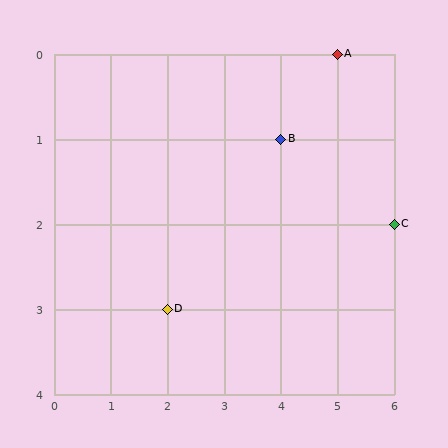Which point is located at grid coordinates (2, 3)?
Point D is at (2, 3).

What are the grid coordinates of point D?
Point D is at grid coordinates (2, 3).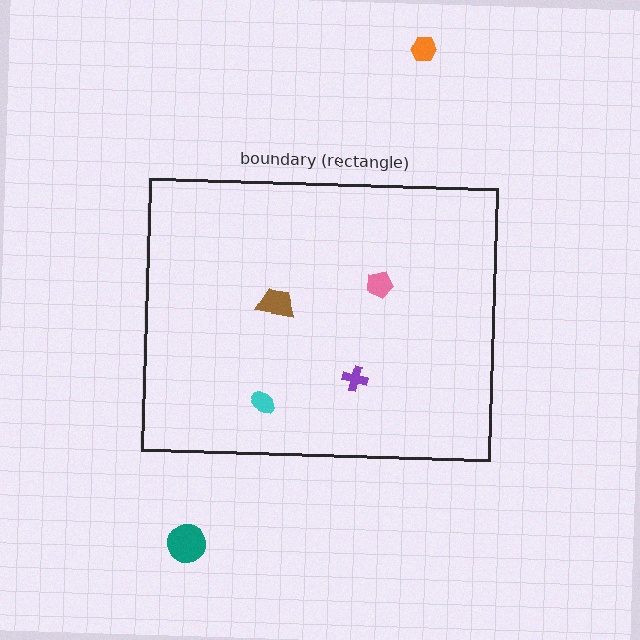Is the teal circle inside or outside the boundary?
Outside.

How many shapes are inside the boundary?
4 inside, 2 outside.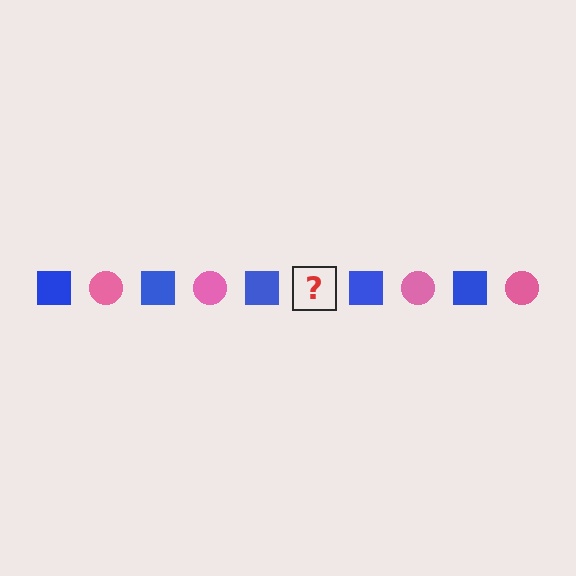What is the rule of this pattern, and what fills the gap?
The rule is that the pattern alternates between blue square and pink circle. The gap should be filled with a pink circle.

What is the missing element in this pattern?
The missing element is a pink circle.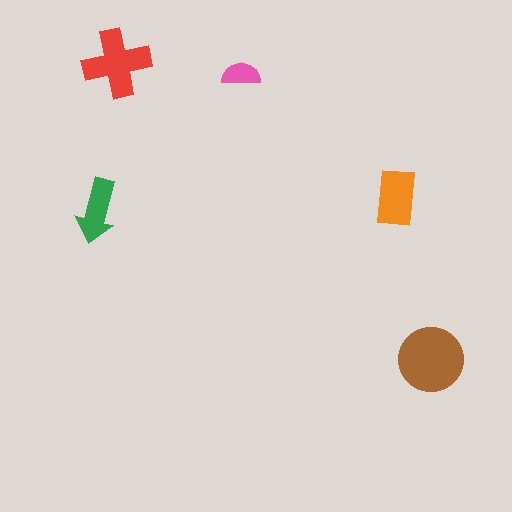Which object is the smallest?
The pink semicircle.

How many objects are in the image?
There are 5 objects in the image.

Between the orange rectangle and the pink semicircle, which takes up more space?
The orange rectangle.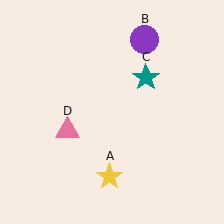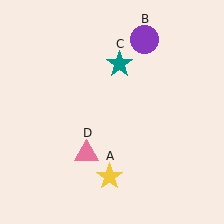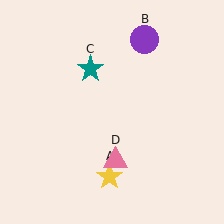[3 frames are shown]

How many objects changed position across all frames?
2 objects changed position: teal star (object C), pink triangle (object D).